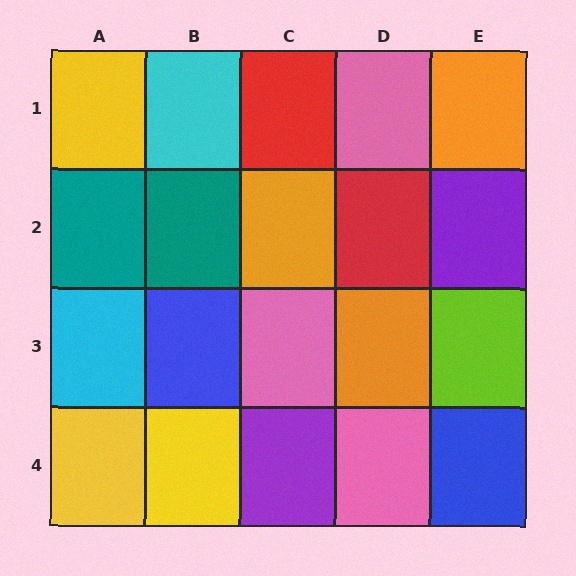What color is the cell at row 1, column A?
Yellow.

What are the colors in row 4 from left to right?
Yellow, yellow, purple, pink, blue.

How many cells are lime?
1 cell is lime.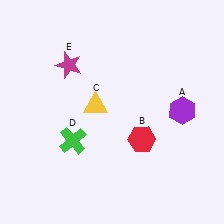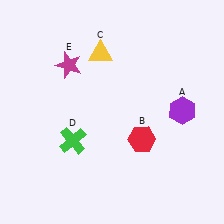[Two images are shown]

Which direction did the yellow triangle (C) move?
The yellow triangle (C) moved up.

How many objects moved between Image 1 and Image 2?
1 object moved between the two images.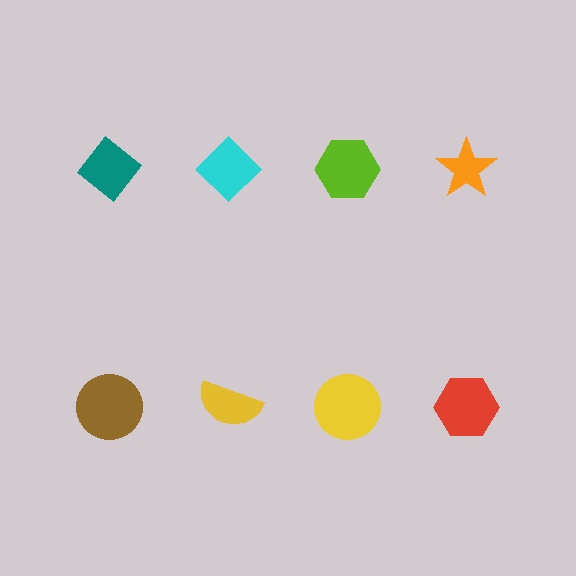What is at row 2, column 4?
A red hexagon.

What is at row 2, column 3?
A yellow circle.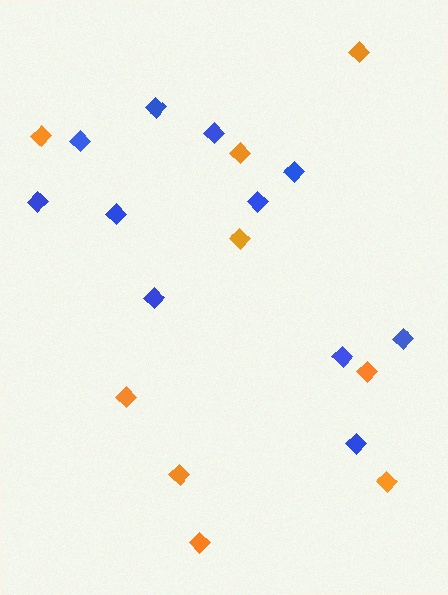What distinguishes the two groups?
There are 2 groups: one group of blue diamonds (11) and one group of orange diamonds (9).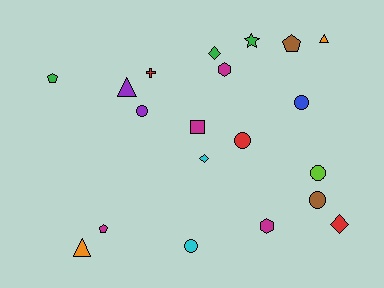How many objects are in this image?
There are 20 objects.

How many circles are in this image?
There are 6 circles.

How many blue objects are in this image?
There is 1 blue object.